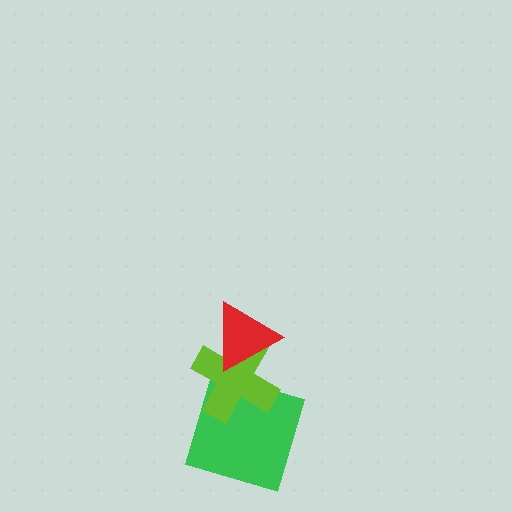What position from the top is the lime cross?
The lime cross is 2nd from the top.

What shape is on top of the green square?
The lime cross is on top of the green square.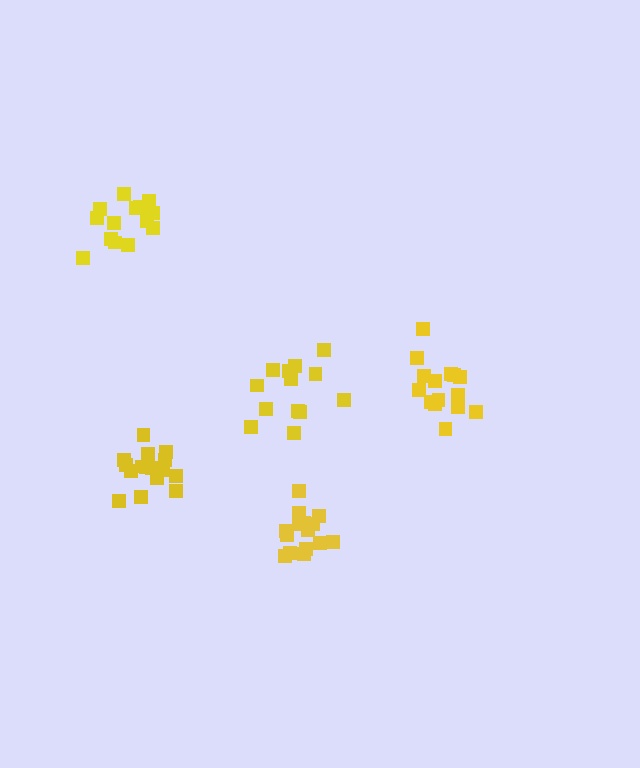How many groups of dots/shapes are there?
There are 5 groups.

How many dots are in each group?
Group 1: 16 dots, Group 2: 16 dots, Group 3: 14 dots, Group 4: 15 dots, Group 5: 13 dots (74 total).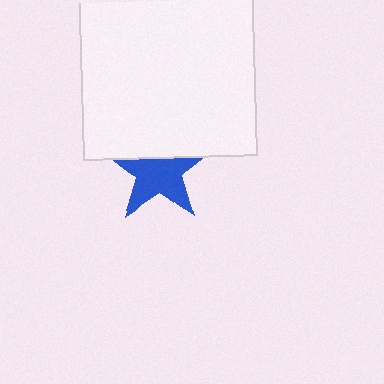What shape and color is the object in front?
The object in front is a white square.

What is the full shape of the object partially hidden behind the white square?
The partially hidden object is a blue star.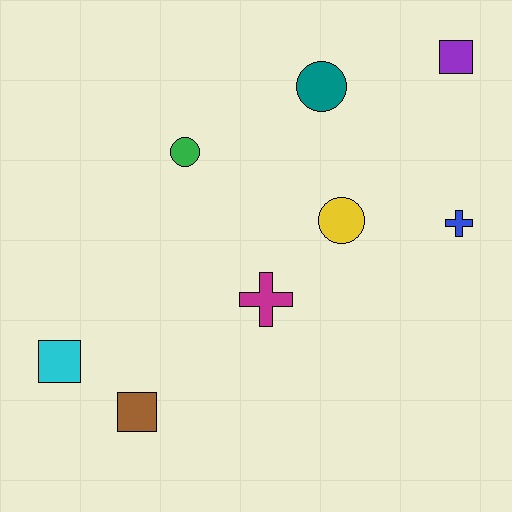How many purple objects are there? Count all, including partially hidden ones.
There is 1 purple object.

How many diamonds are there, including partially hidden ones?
There are no diamonds.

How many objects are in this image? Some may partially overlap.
There are 8 objects.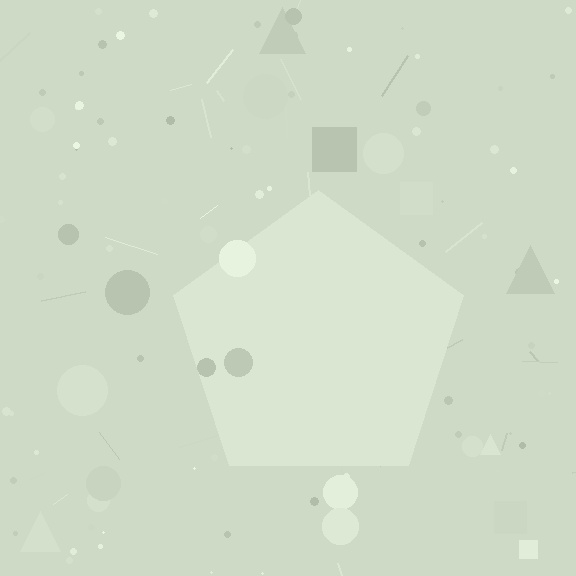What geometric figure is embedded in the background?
A pentagon is embedded in the background.